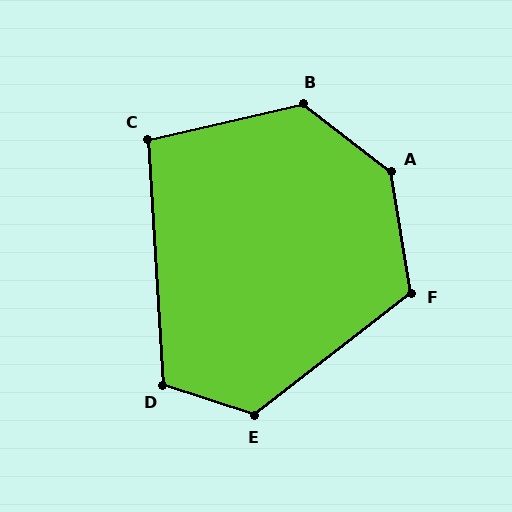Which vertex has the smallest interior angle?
C, at approximately 99 degrees.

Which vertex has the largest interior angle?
A, at approximately 137 degrees.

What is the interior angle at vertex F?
Approximately 119 degrees (obtuse).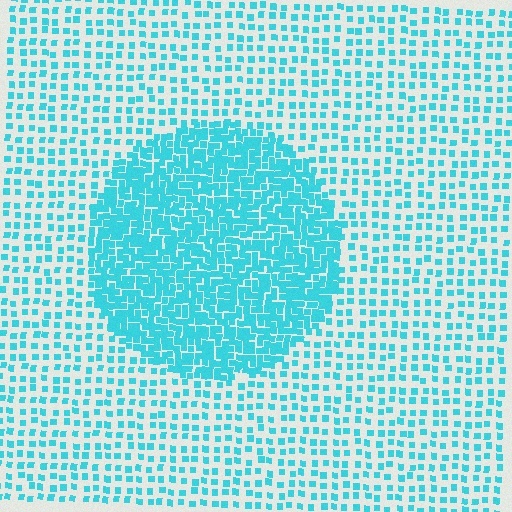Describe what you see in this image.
The image contains small cyan elements arranged at two different densities. A circle-shaped region is visible where the elements are more densely packed than the surrounding area.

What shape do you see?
I see a circle.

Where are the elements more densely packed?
The elements are more densely packed inside the circle boundary.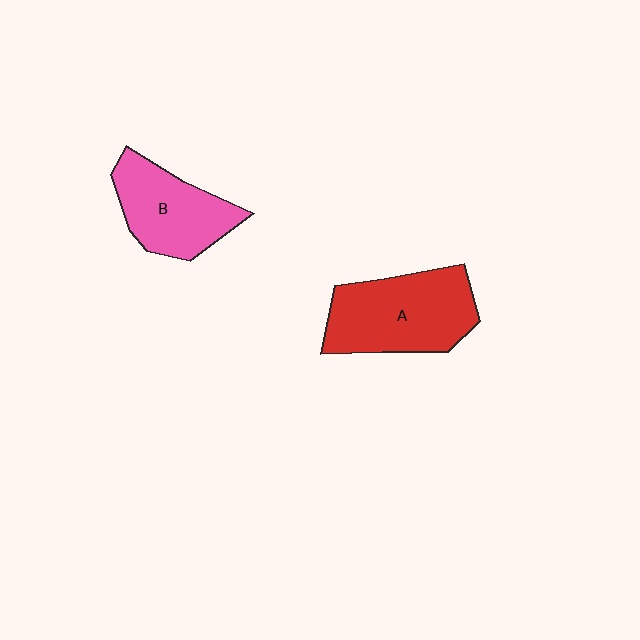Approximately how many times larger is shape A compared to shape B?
Approximately 1.3 times.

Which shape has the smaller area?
Shape B (pink).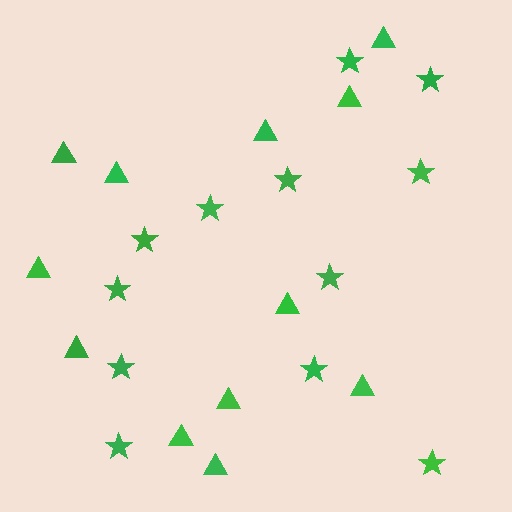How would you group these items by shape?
There are 2 groups: one group of triangles (12) and one group of stars (12).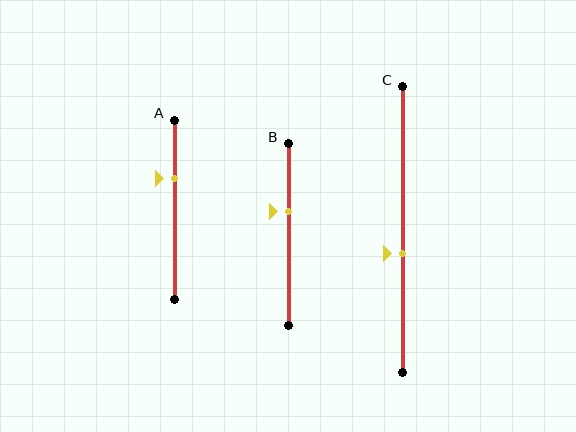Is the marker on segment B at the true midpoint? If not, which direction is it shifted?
No, the marker on segment B is shifted upward by about 13% of the segment length.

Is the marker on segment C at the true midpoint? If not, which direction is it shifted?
No, the marker on segment C is shifted downward by about 8% of the segment length.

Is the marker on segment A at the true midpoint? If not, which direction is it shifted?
No, the marker on segment A is shifted upward by about 17% of the segment length.